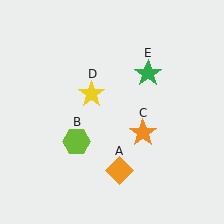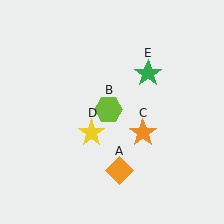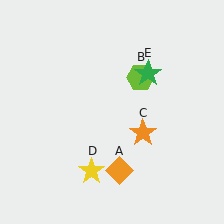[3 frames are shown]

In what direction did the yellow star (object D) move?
The yellow star (object D) moved down.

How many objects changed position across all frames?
2 objects changed position: lime hexagon (object B), yellow star (object D).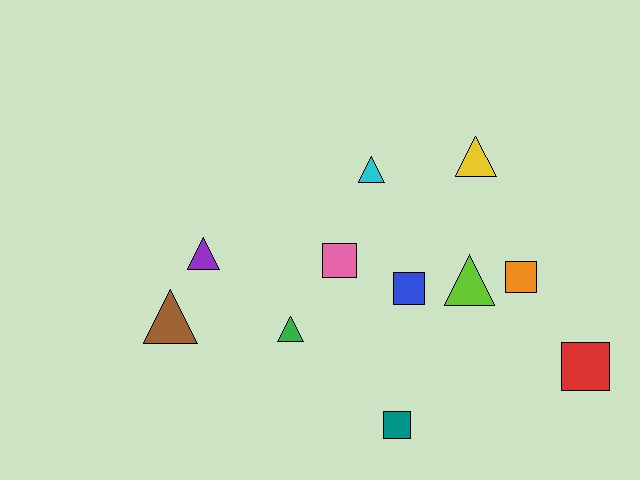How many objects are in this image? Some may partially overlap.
There are 11 objects.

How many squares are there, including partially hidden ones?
There are 5 squares.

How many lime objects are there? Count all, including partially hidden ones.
There is 1 lime object.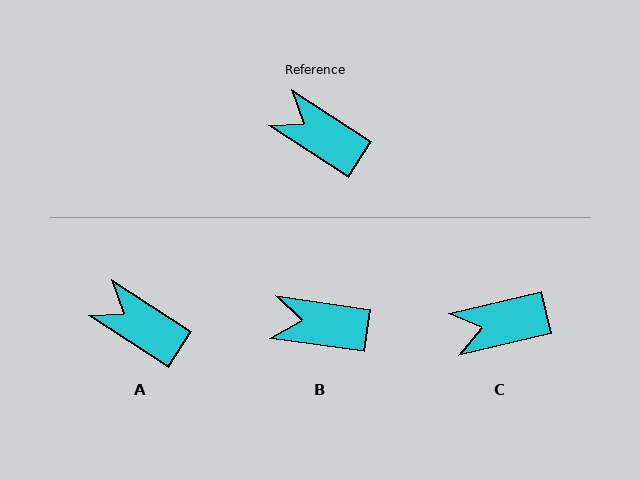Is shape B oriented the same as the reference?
No, it is off by about 25 degrees.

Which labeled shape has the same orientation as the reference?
A.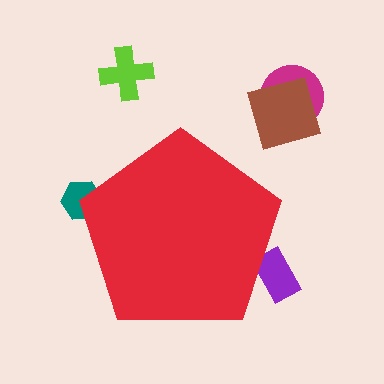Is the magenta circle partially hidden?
No, the magenta circle is fully visible.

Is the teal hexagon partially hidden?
Yes, the teal hexagon is partially hidden behind the red pentagon.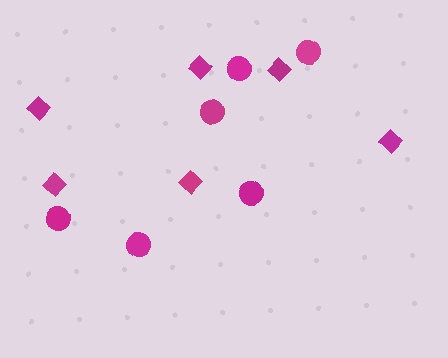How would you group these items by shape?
There are 2 groups: one group of circles (6) and one group of diamonds (6).